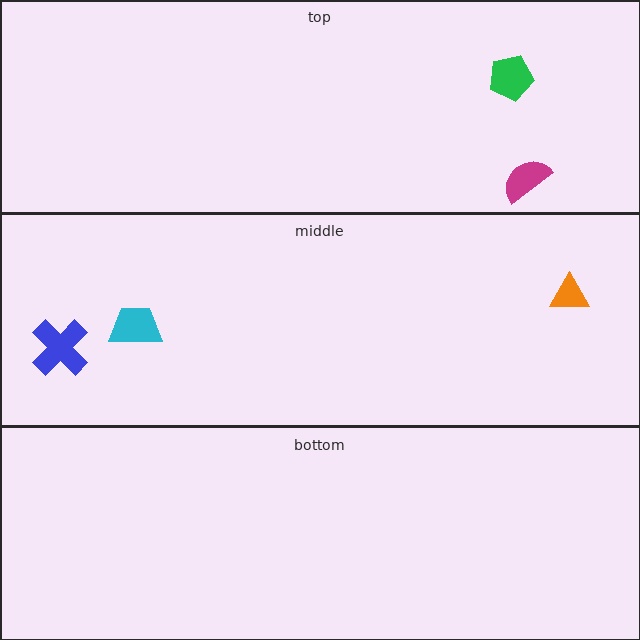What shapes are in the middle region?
The orange triangle, the blue cross, the cyan trapezoid.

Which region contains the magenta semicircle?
The top region.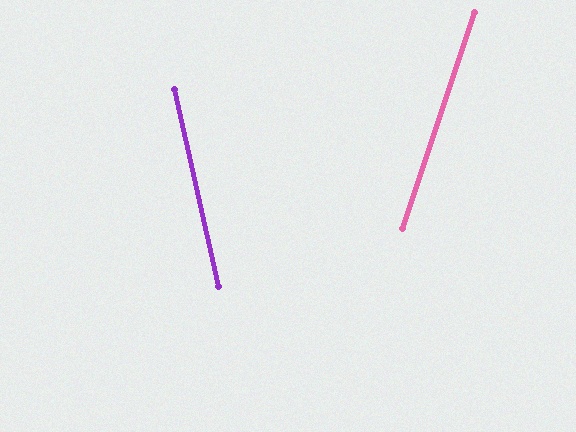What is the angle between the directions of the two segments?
Approximately 31 degrees.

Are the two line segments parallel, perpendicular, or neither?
Neither parallel nor perpendicular — they differ by about 31°.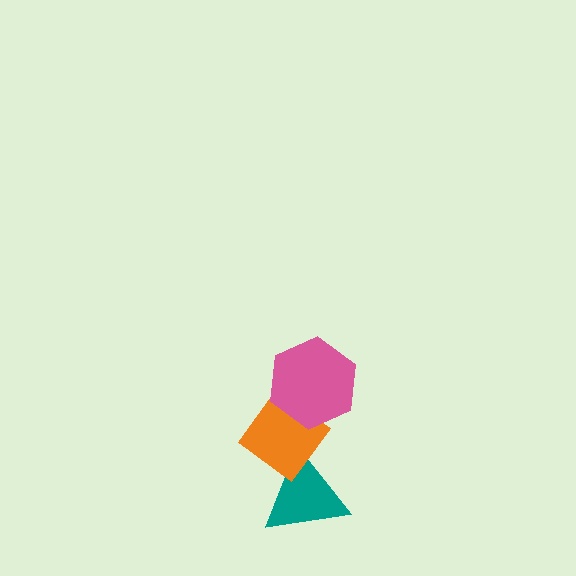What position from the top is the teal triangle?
The teal triangle is 3rd from the top.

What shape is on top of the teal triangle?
The orange diamond is on top of the teal triangle.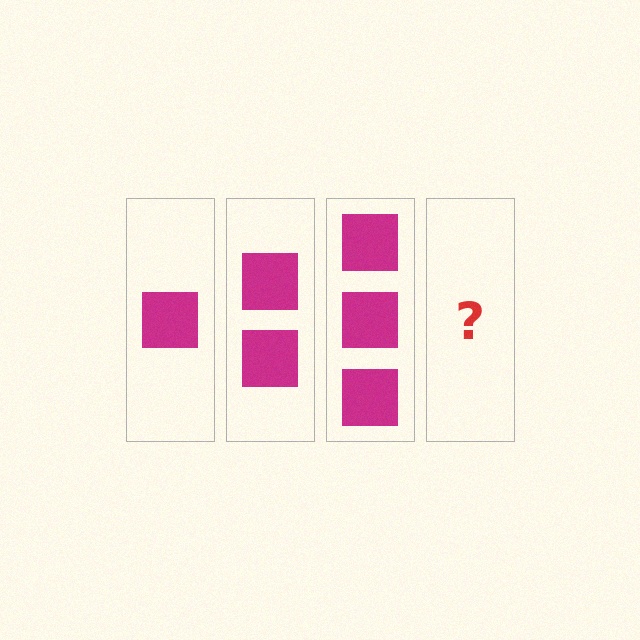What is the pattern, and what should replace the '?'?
The pattern is that each step adds one more square. The '?' should be 4 squares.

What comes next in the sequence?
The next element should be 4 squares.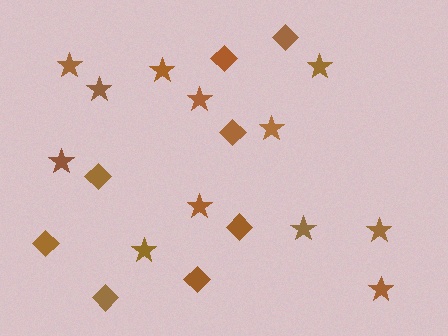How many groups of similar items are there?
There are 2 groups: one group of stars (12) and one group of diamonds (8).